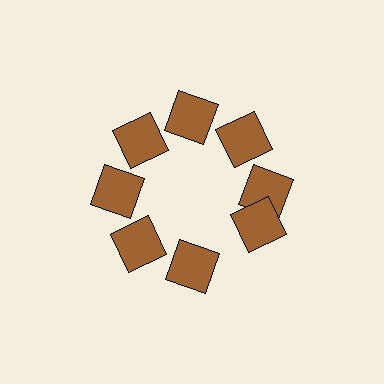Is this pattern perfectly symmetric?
No. The 8 brown squares are arranged in a ring, but one element near the 4 o'clock position is rotated out of alignment along the ring, breaking the 8-fold rotational symmetry.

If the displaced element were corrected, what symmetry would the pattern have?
It would have 8-fold rotational symmetry — the pattern would map onto itself every 45 degrees.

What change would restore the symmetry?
The symmetry would be restored by rotating it back into even spacing with its neighbors so that all 8 squares sit at equal angles and equal distance from the center.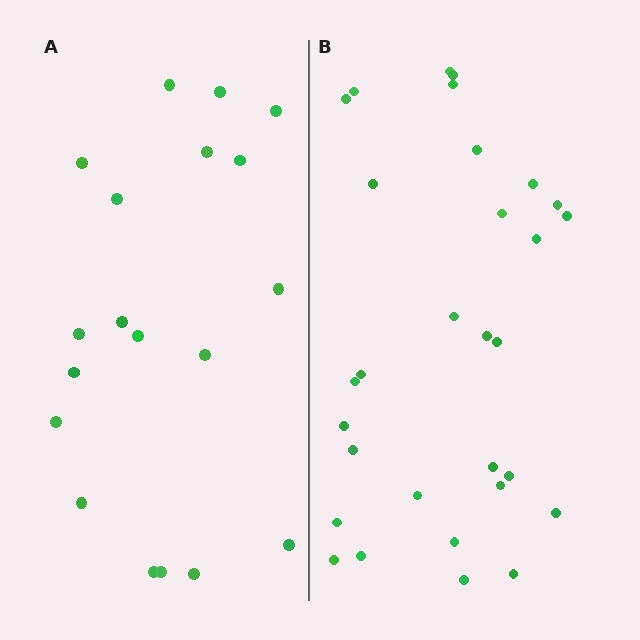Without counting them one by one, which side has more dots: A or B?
Region B (the right region) has more dots.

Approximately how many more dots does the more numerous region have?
Region B has roughly 12 or so more dots than region A.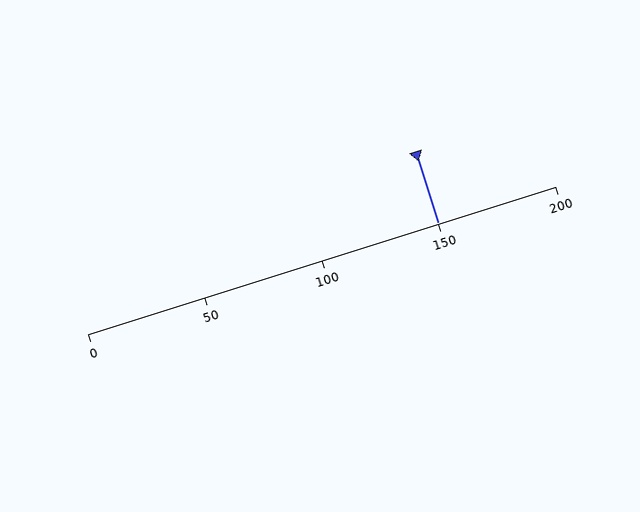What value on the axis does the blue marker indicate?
The marker indicates approximately 150.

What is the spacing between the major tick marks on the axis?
The major ticks are spaced 50 apart.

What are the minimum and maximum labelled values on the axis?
The axis runs from 0 to 200.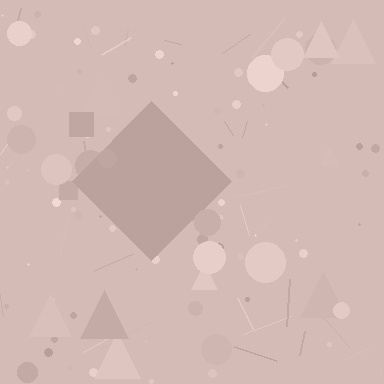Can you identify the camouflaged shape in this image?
The camouflaged shape is a diamond.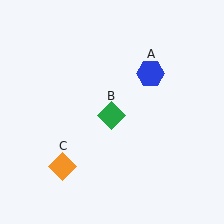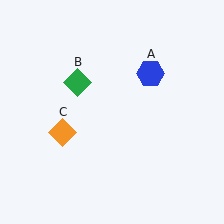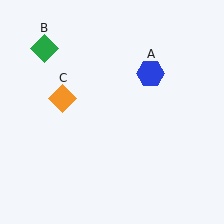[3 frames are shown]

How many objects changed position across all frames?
2 objects changed position: green diamond (object B), orange diamond (object C).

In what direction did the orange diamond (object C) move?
The orange diamond (object C) moved up.